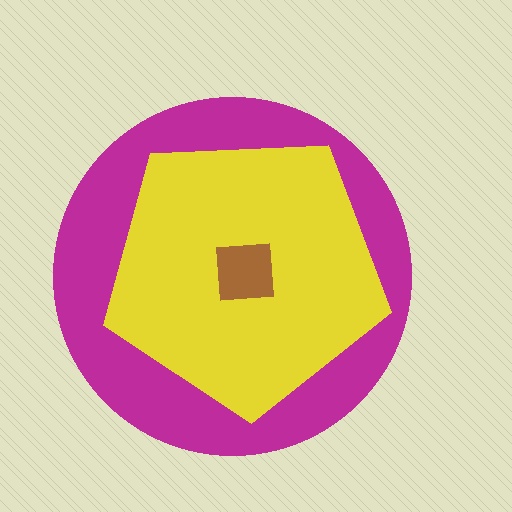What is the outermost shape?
The magenta circle.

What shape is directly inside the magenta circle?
The yellow pentagon.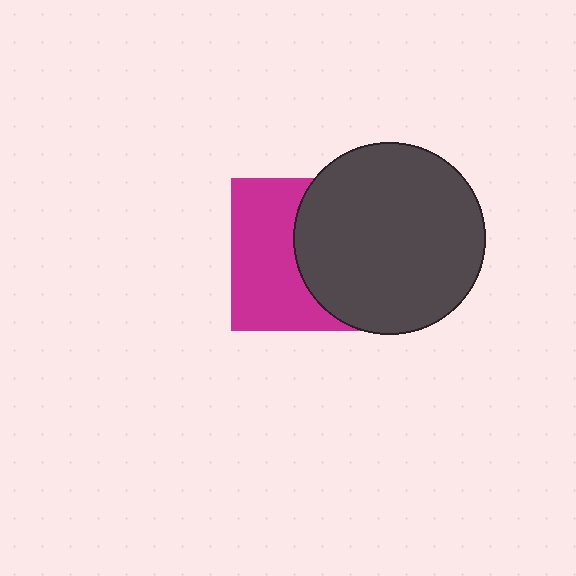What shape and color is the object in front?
The object in front is a dark gray circle.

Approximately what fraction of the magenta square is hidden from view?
Roughly 50% of the magenta square is hidden behind the dark gray circle.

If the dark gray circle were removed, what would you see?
You would see the complete magenta square.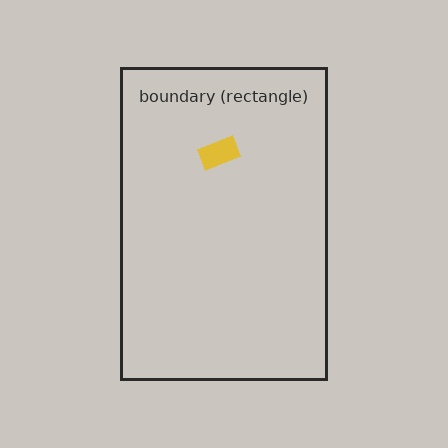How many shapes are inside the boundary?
1 inside, 0 outside.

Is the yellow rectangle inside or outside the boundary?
Inside.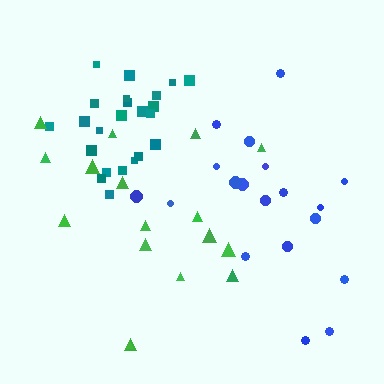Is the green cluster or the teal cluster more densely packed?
Teal.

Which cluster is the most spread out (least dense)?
Green.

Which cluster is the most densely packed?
Teal.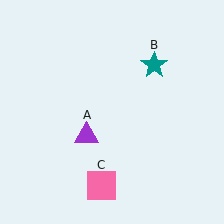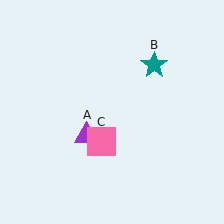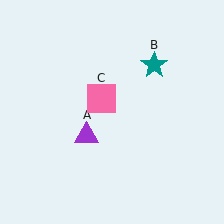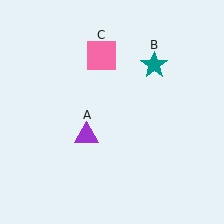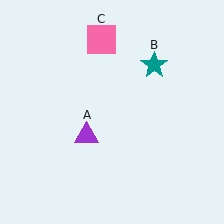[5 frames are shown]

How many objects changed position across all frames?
1 object changed position: pink square (object C).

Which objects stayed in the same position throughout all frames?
Purple triangle (object A) and teal star (object B) remained stationary.